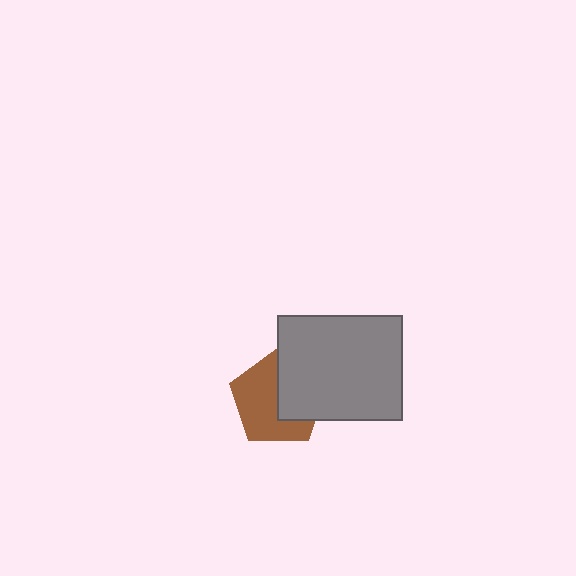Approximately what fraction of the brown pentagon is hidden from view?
Roughly 41% of the brown pentagon is hidden behind the gray rectangle.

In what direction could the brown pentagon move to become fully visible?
The brown pentagon could move left. That would shift it out from behind the gray rectangle entirely.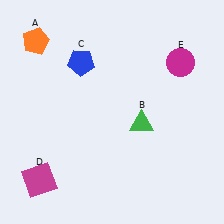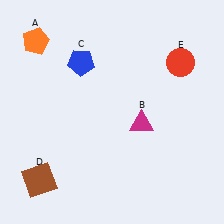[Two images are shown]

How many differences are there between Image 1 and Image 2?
There are 3 differences between the two images.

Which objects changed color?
B changed from green to magenta. D changed from magenta to brown. E changed from magenta to red.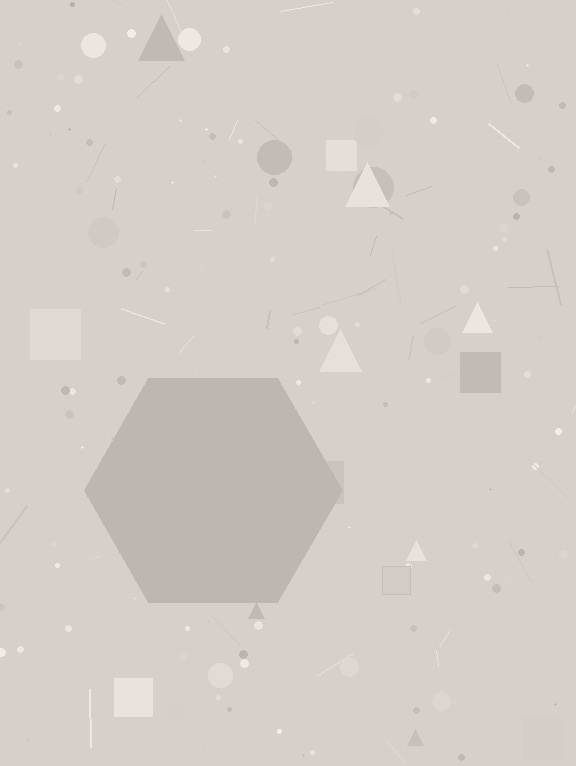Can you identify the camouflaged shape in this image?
The camouflaged shape is a hexagon.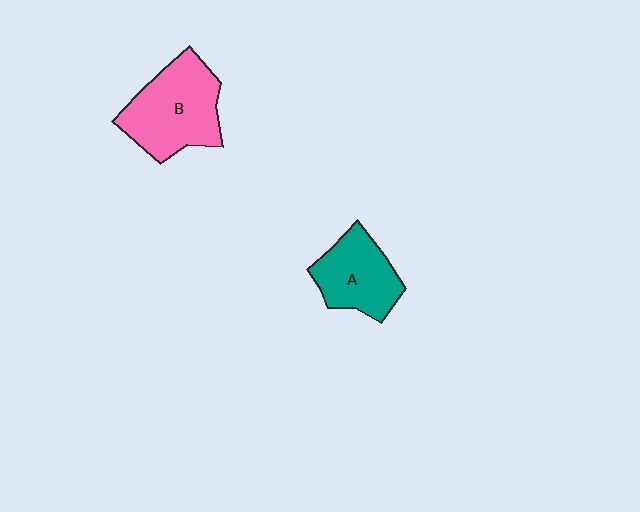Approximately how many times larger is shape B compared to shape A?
Approximately 1.4 times.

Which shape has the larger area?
Shape B (pink).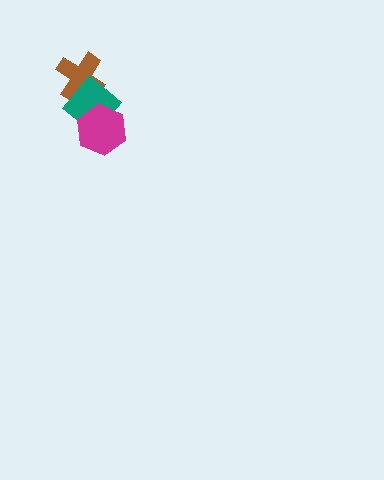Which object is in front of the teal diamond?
The magenta hexagon is in front of the teal diamond.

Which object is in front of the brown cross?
The teal diamond is in front of the brown cross.